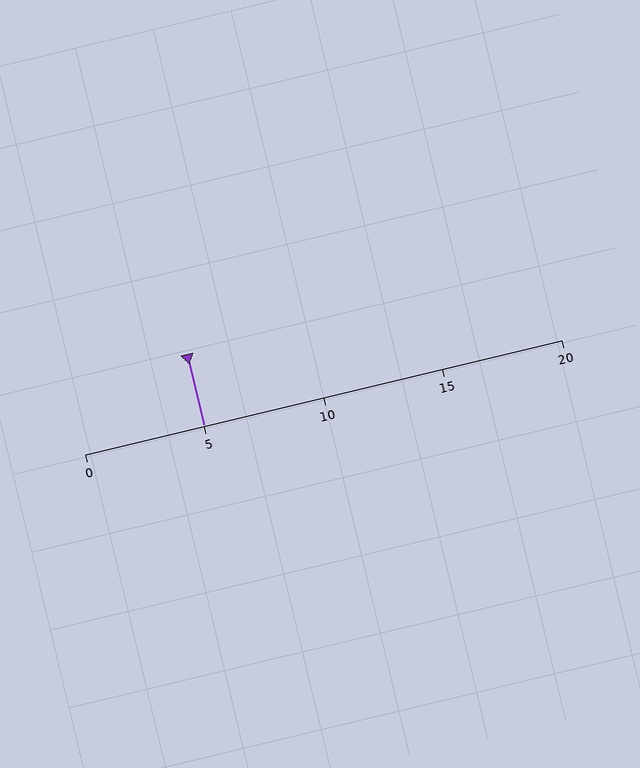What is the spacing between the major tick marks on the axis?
The major ticks are spaced 5 apart.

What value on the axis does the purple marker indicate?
The marker indicates approximately 5.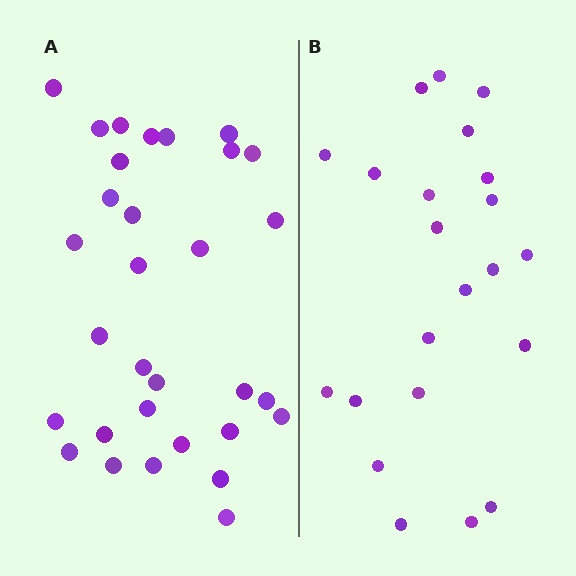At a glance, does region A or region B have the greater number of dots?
Region A (the left region) has more dots.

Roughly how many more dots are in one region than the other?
Region A has roughly 8 or so more dots than region B.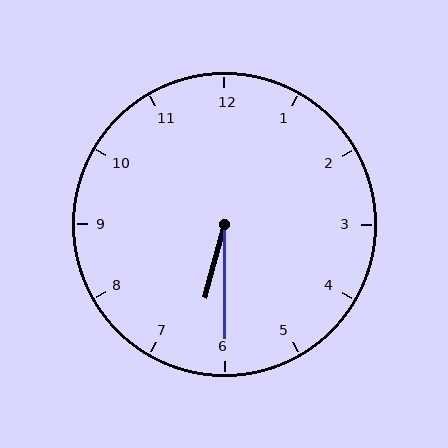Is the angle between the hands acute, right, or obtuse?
It is acute.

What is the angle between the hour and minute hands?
Approximately 15 degrees.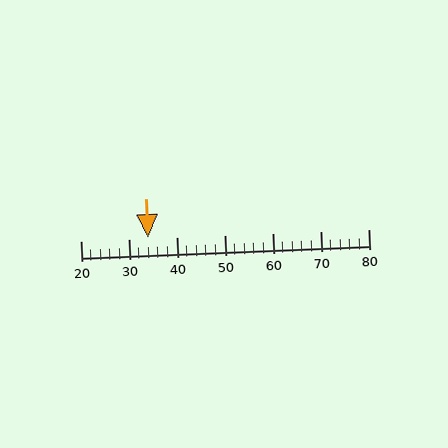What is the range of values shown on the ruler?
The ruler shows values from 20 to 80.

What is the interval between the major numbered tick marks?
The major tick marks are spaced 10 units apart.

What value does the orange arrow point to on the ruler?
The orange arrow points to approximately 34.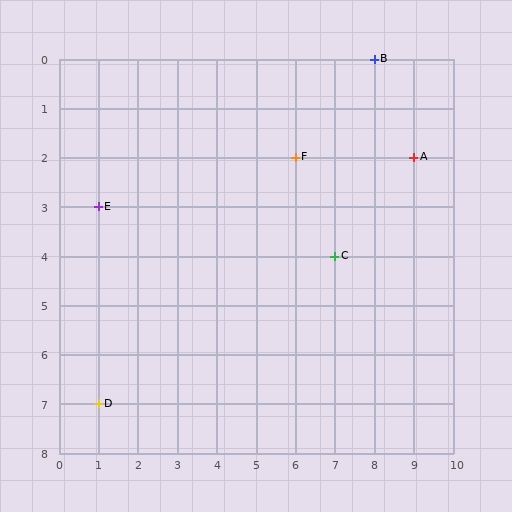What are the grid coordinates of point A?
Point A is at grid coordinates (9, 2).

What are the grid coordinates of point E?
Point E is at grid coordinates (1, 3).